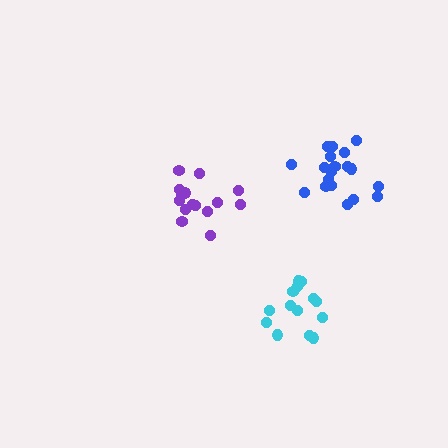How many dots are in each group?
Group 1: 15 dots, Group 2: 14 dots, Group 3: 20 dots (49 total).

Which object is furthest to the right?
The blue cluster is rightmost.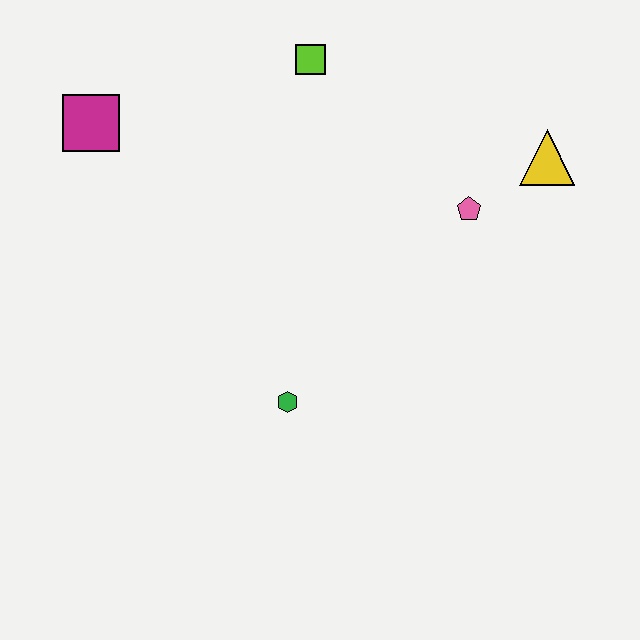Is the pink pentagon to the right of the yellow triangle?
No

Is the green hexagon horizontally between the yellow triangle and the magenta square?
Yes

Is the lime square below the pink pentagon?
No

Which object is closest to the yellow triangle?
The pink pentagon is closest to the yellow triangle.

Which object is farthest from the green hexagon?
The yellow triangle is farthest from the green hexagon.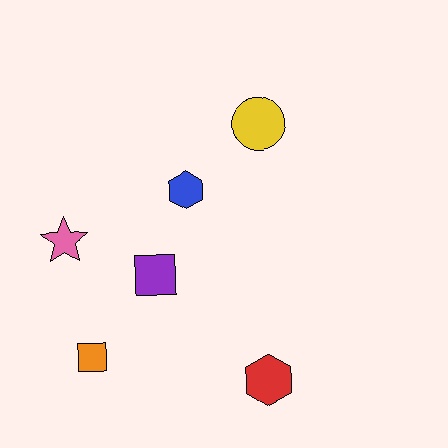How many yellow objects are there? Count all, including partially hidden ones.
There is 1 yellow object.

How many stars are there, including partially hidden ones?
There is 1 star.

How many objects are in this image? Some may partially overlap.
There are 6 objects.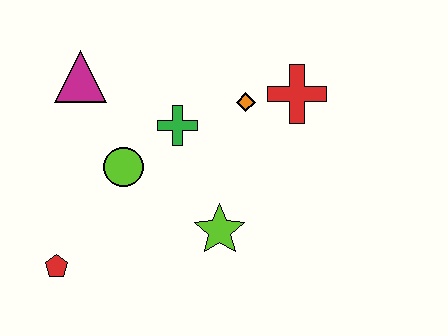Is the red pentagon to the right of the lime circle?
No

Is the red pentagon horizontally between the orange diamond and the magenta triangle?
No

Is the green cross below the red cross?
Yes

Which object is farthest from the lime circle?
The red cross is farthest from the lime circle.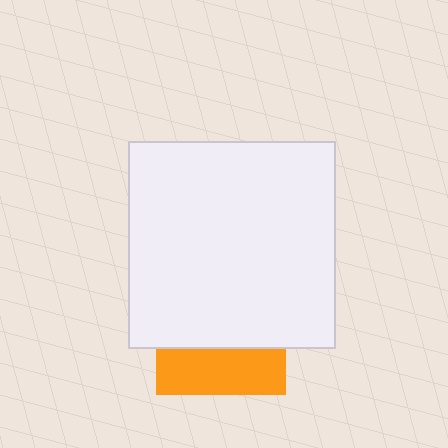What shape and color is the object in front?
The object in front is a white square.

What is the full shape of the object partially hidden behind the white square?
The partially hidden object is an orange square.